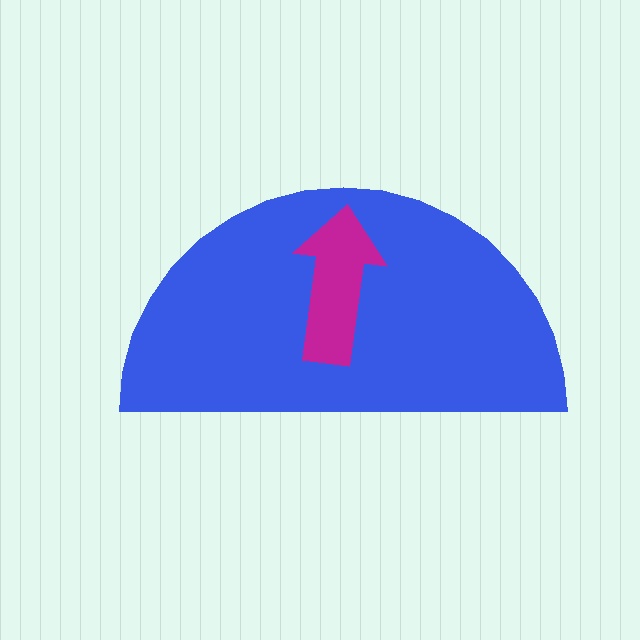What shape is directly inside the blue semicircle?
The magenta arrow.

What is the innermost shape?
The magenta arrow.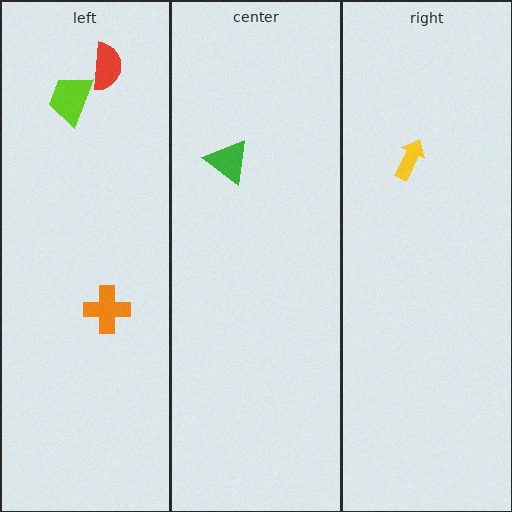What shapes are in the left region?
The lime trapezoid, the orange cross, the red semicircle.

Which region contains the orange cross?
The left region.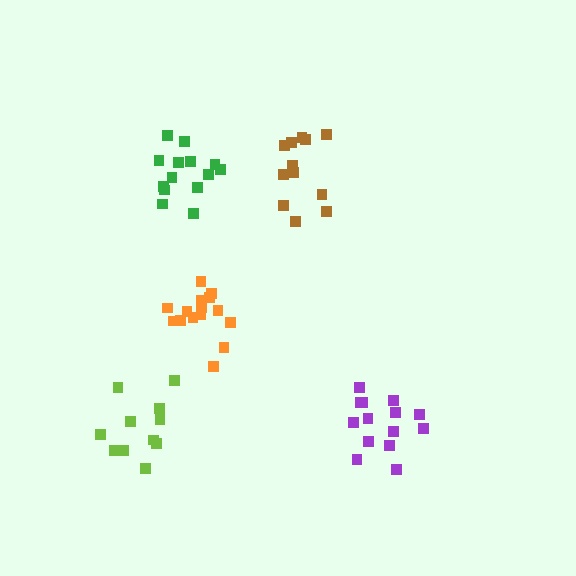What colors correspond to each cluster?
The clusters are colored: orange, brown, green, lime, purple.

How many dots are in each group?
Group 1: 15 dots, Group 2: 12 dots, Group 3: 14 dots, Group 4: 11 dots, Group 5: 14 dots (66 total).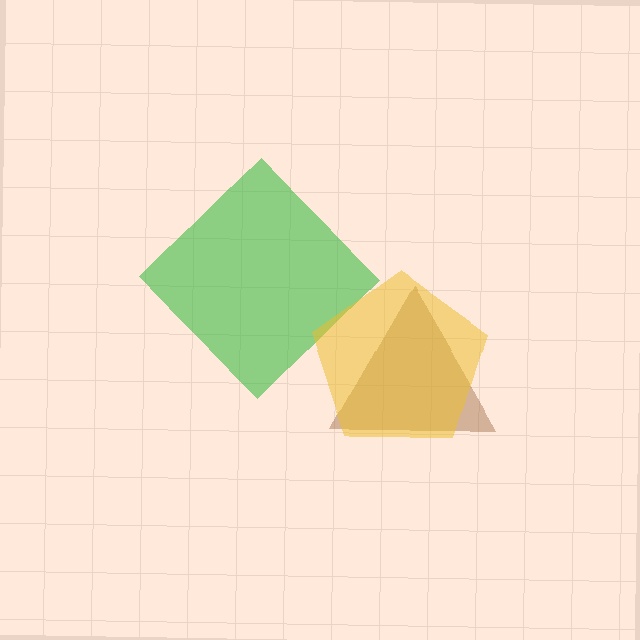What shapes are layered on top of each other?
The layered shapes are: a green diamond, a brown triangle, a yellow pentagon.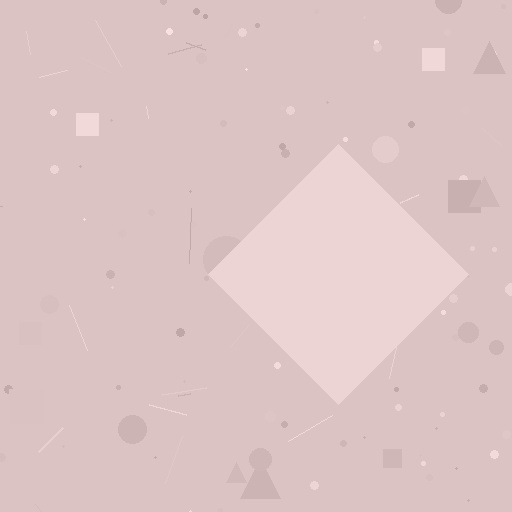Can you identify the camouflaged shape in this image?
The camouflaged shape is a diamond.